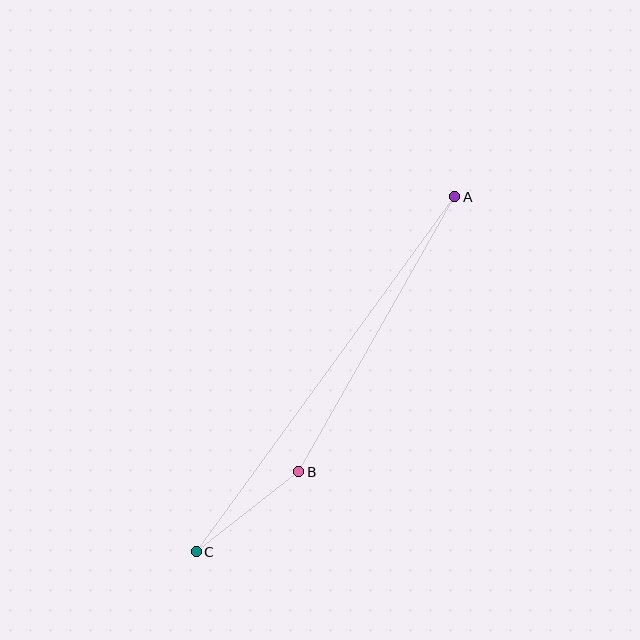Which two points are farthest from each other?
Points A and C are farthest from each other.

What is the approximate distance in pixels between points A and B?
The distance between A and B is approximately 317 pixels.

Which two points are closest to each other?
Points B and C are closest to each other.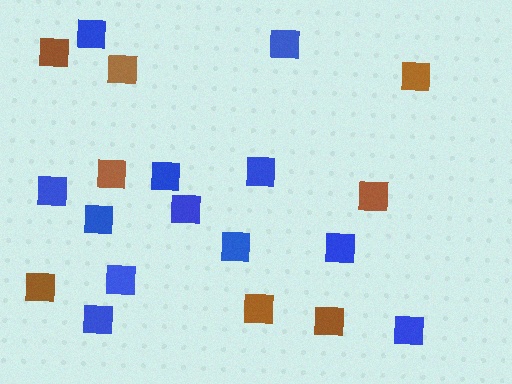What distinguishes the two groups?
There are 2 groups: one group of brown squares (8) and one group of blue squares (12).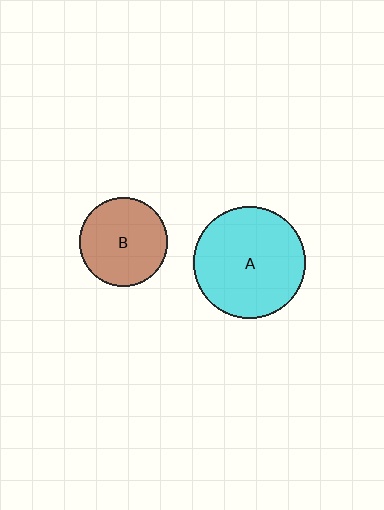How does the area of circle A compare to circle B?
Approximately 1.6 times.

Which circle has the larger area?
Circle A (cyan).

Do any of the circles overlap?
No, none of the circles overlap.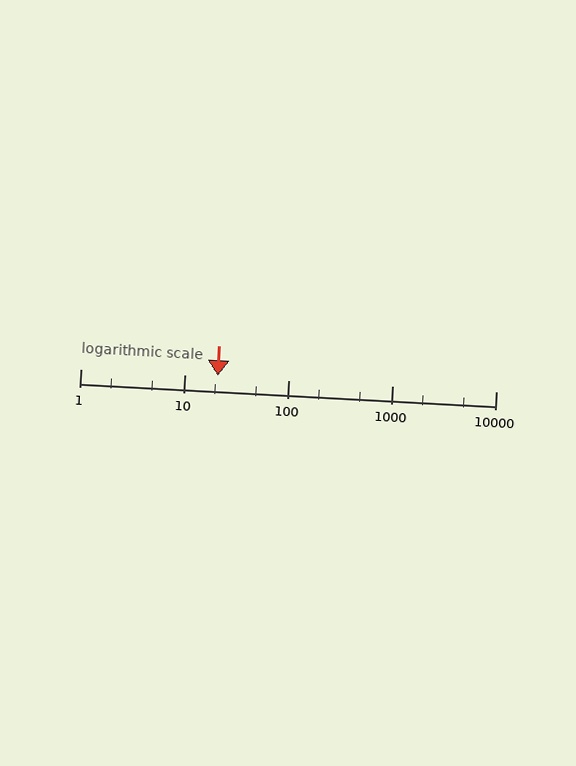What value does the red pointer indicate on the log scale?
The pointer indicates approximately 21.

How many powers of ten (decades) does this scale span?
The scale spans 4 decades, from 1 to 10000.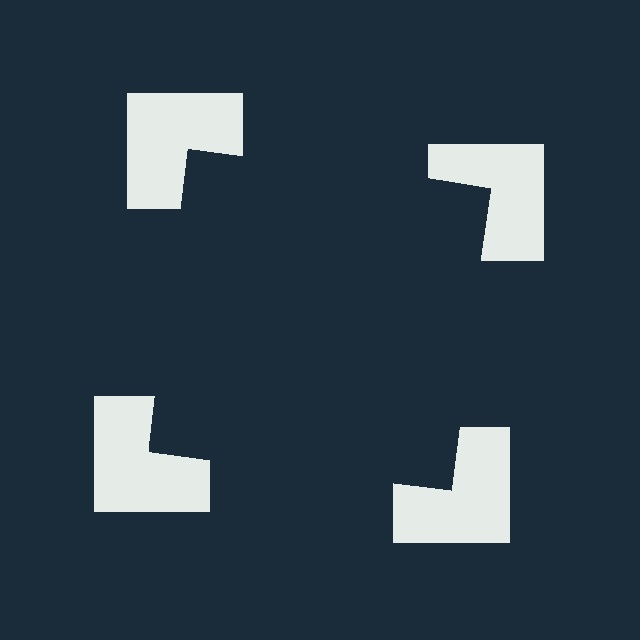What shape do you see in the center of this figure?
An illusory square — its edges are inferred from the aligned wedge cuts in the notched squares, not physically drawn.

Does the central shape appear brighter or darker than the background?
It typically appears slightly darker than the background, even though no actual brightness change is drawn.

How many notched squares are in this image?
There are 4 — one at each vertex of the illusory square.